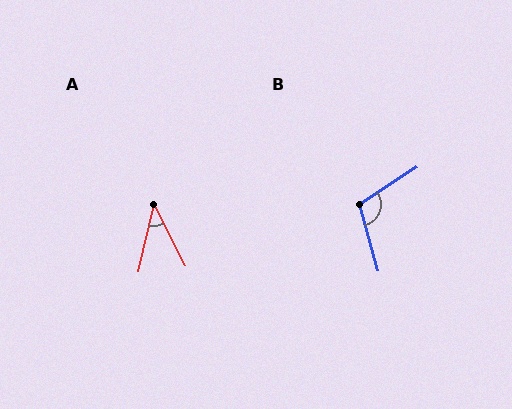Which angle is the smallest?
A, at approximately 40 degrees.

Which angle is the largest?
B, at approximately 108 degrees.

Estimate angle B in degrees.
Approximately 108 degrees.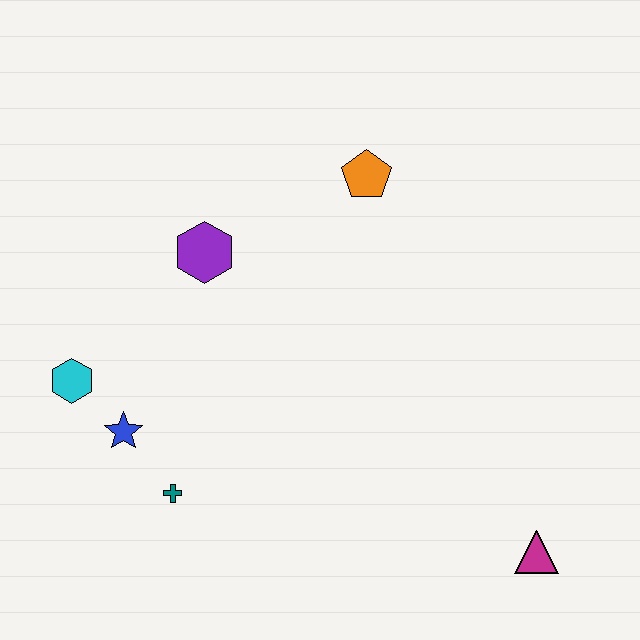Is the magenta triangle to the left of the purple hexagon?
No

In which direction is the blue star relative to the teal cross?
The blue star is above the teal cross.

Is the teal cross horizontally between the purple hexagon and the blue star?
Yes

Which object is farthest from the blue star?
The magenta triangle is farthest from the blue star.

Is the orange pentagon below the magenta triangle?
No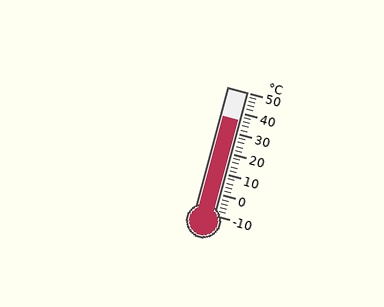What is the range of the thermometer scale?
The thermometer scale ranges from -10°C to 50°C.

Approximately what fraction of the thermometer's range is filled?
The thermometer is filled to approximately 75% of its range.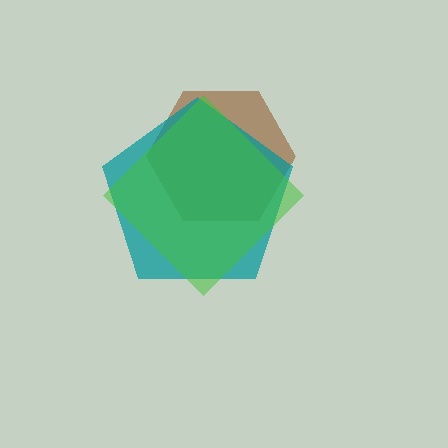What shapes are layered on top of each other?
The layered shapes are: a brown hexagon, a teal pentagon, a green diamond.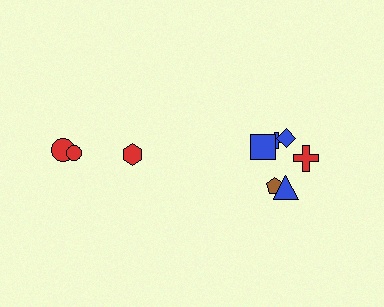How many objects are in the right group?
There are 6 objects.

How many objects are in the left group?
There are 3 objects.